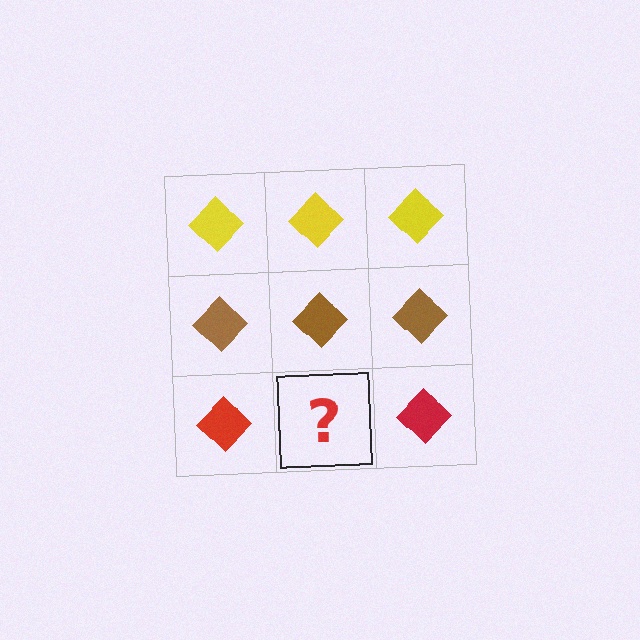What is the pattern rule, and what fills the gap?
The rule is that each row has a consistent color. The gap should be filled with a red diamond.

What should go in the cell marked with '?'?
The missing cell should contain a red diamond.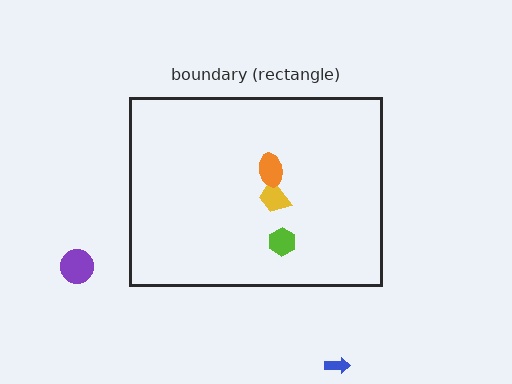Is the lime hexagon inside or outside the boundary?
Inside.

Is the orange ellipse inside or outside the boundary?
Inside.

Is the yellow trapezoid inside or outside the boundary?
Inside.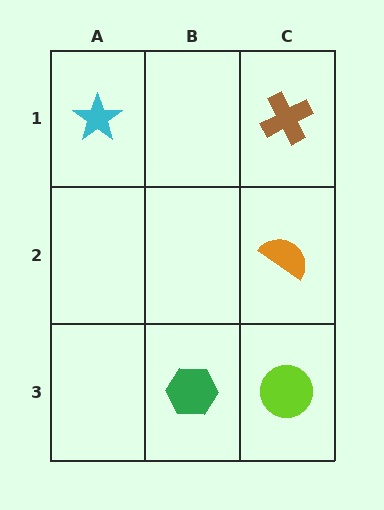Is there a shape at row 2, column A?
No, that cell is empty.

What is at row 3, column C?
A lime circle.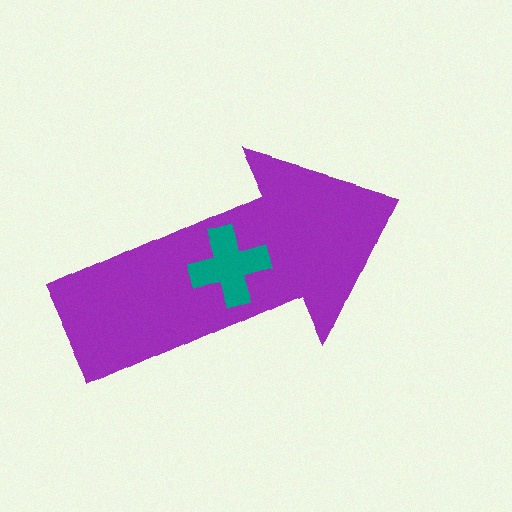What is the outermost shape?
The purple arrow.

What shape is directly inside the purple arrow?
The teal cross.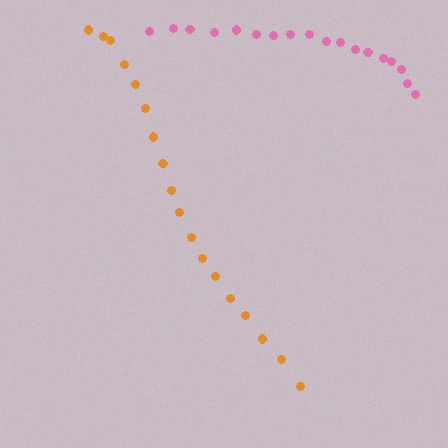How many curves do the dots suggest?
There are 2 distinct paths.